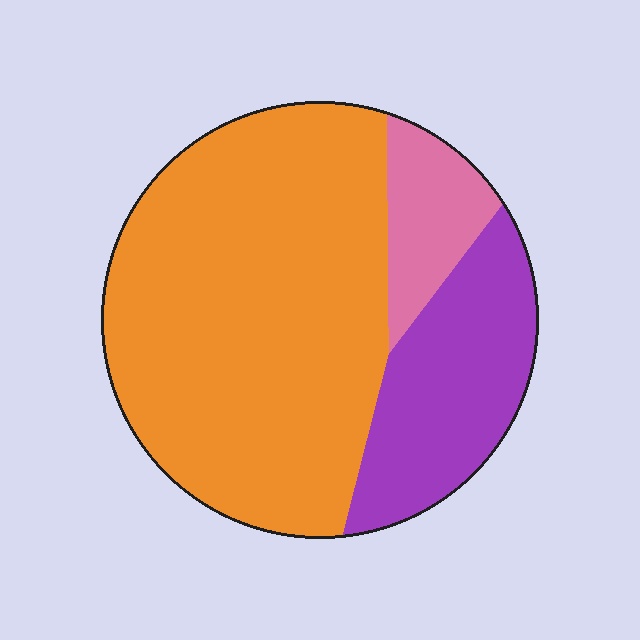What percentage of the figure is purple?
Purple covers roughly 25% of the figure.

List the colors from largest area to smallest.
From largest to smallest: orange, purple, pink.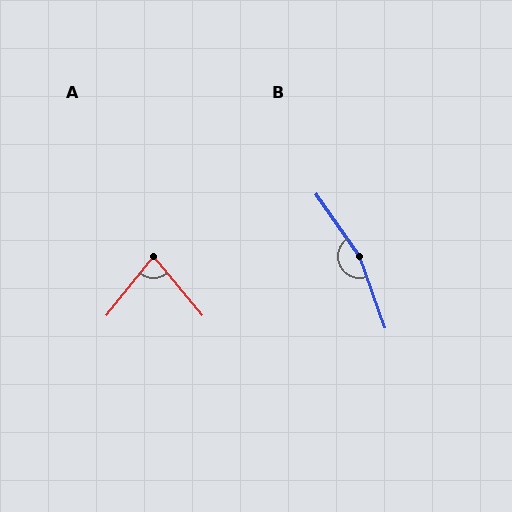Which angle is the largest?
B, at approximately 165 degrees.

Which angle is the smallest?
A, at approximately 78 degrees.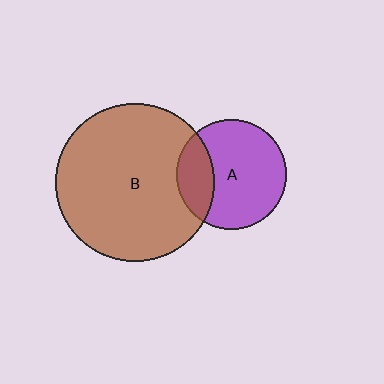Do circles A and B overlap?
Yes.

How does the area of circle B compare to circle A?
Approximately 2.1 times.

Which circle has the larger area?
Circle B (brown).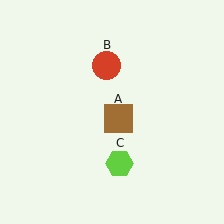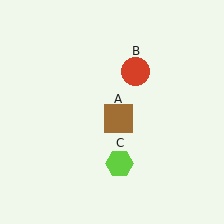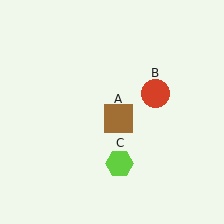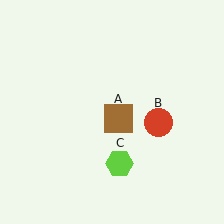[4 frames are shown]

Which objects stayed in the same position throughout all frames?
Brown square (object A) and lime hexagon (object C) remained stationary.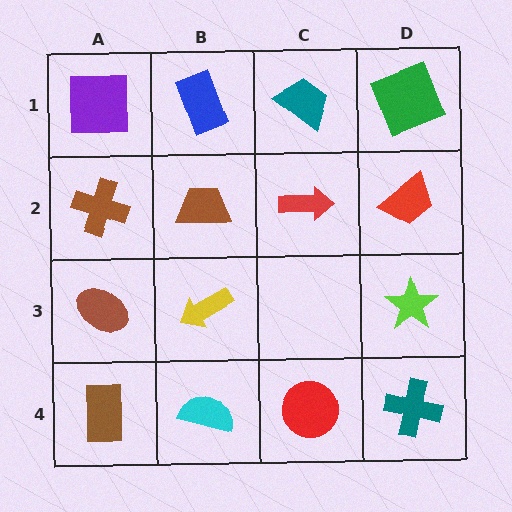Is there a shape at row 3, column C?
No, that cell is empty.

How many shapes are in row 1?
4 shapes.